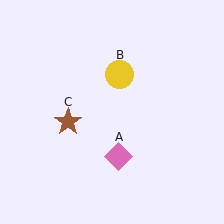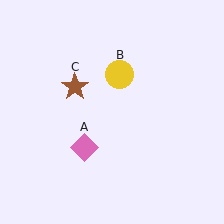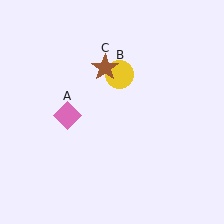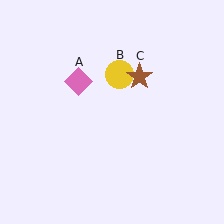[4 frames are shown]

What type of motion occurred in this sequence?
The pink diamond (object A), brown star (object C) rotated clockwise around the center of the scene.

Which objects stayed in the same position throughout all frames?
Yellow circle (object B) remained stationary.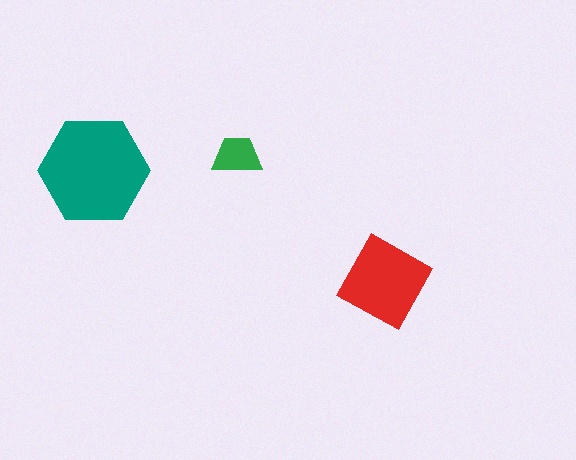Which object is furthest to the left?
The teal hexagon is leftmost.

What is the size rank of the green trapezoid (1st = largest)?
3rd.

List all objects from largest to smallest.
The teal hexagon, the red square, the green trapezoid.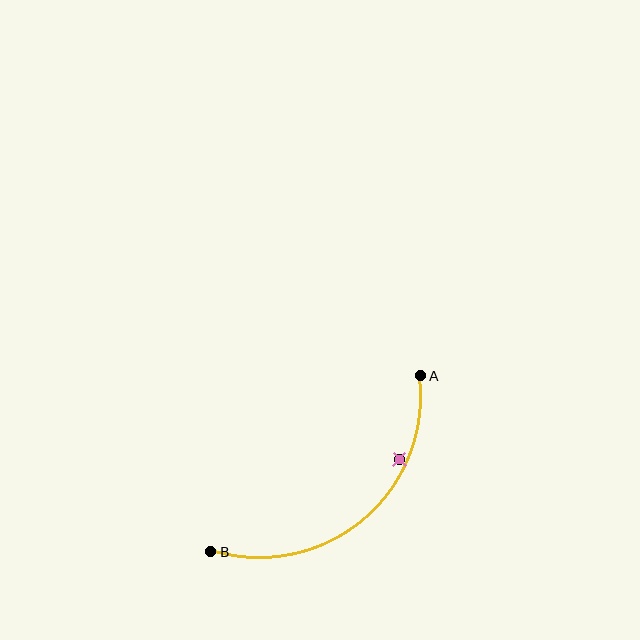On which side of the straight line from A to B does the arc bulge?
The arc bulges below and to the right of the straight line connecting A and B.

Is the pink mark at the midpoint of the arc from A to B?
No — the pink mark does not lie on the arc at all. It sits slightly inside the curve.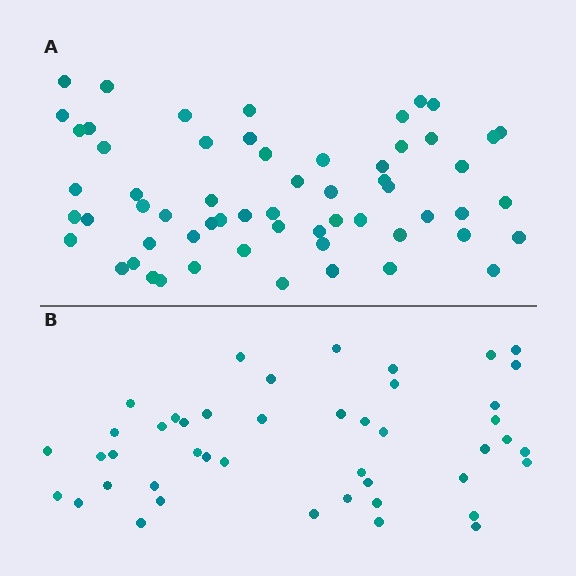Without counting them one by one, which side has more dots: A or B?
Region A (the top region) has more dots.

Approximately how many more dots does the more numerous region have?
Region A has approximately 15 more dots than region B.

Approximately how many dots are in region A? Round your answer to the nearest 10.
About 60 dots.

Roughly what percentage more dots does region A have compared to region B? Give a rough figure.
About 35% more.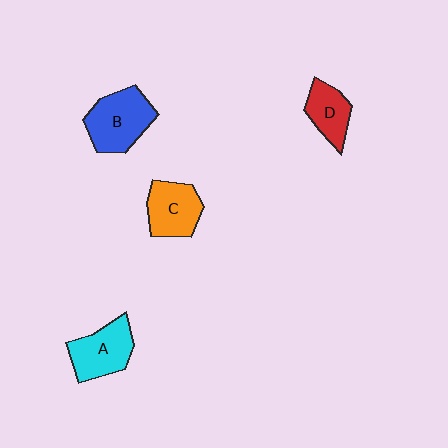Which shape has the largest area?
Shape B (blue).